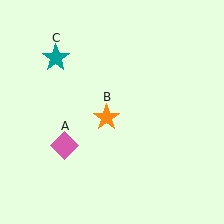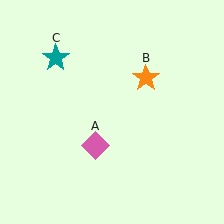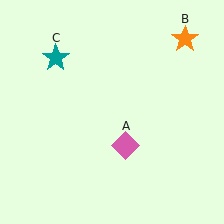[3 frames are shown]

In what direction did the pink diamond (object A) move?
The pink diamond (object A) moved right.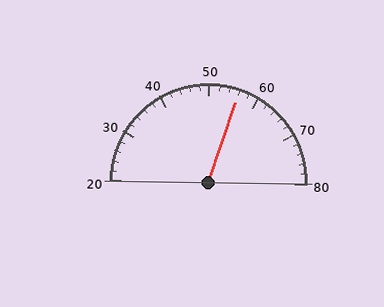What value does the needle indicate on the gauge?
The needle indicates approximately 56.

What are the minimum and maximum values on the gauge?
The gauge ranges from 20 to 80.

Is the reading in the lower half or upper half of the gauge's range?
The reading is in the upper half of the range (20 to 80).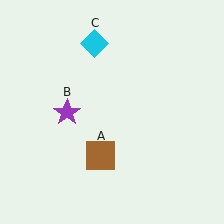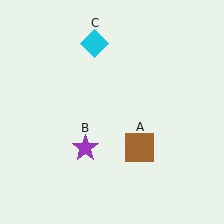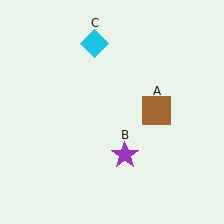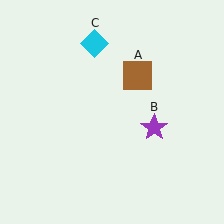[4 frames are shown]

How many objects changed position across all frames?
2 objects changed position: brown square (object A), purple star (object B).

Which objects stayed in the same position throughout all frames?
Cyan diamond (object C) remained stationary.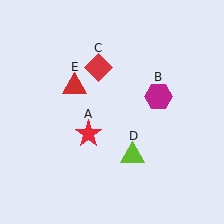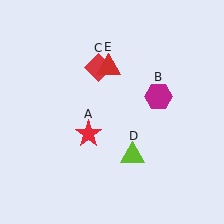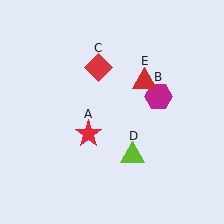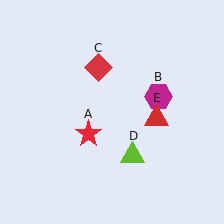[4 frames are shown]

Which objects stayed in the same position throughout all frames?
Red star (object A) and magenta hexagon (object B) and red diamond (object C) and lime triangle (object D) remained stationary.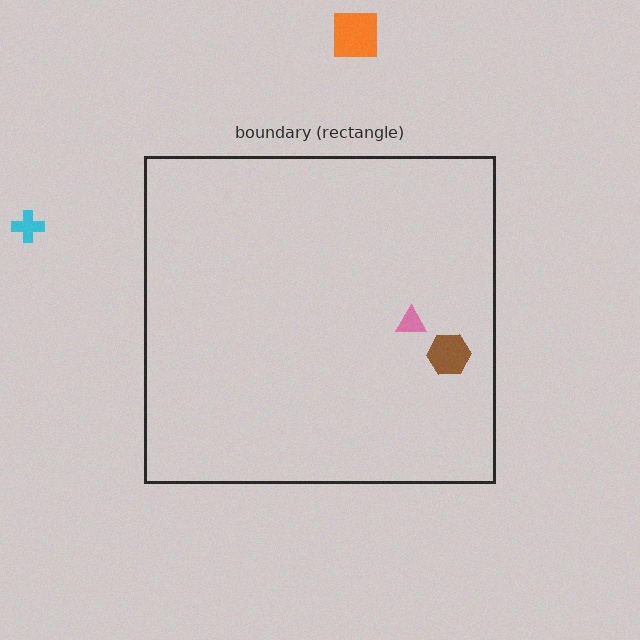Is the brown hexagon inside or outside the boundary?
Inside.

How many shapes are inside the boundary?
2 inside, 2 outside.